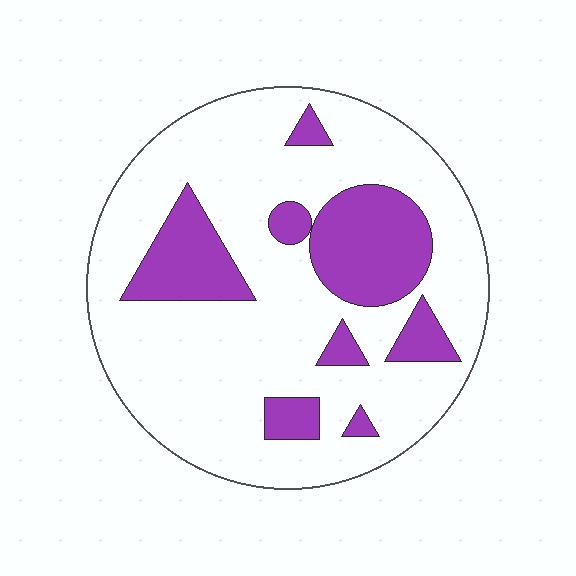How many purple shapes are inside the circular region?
8.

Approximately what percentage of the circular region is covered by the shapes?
Approximately 25%.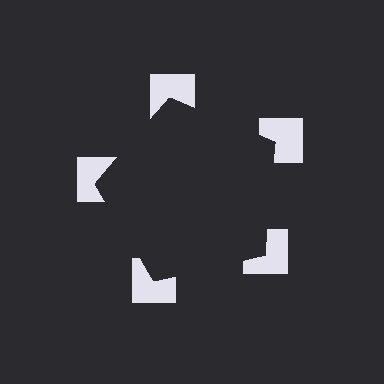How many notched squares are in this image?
There are 5 — one at each vertex of the illusory pentagon.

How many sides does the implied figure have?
5 sides.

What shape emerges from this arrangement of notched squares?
An illusory pentagon — its edges are inferred from the aligned wedge cuts in the notched squares, not physically drawn.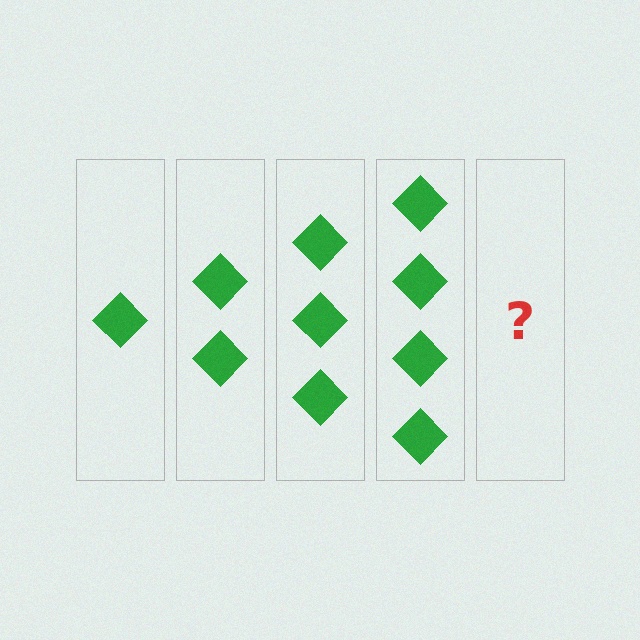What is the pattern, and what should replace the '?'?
The pattern is that each step adds one more diamond. The '?' should be 5 diamonds.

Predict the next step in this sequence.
The next step is 5 diamonds.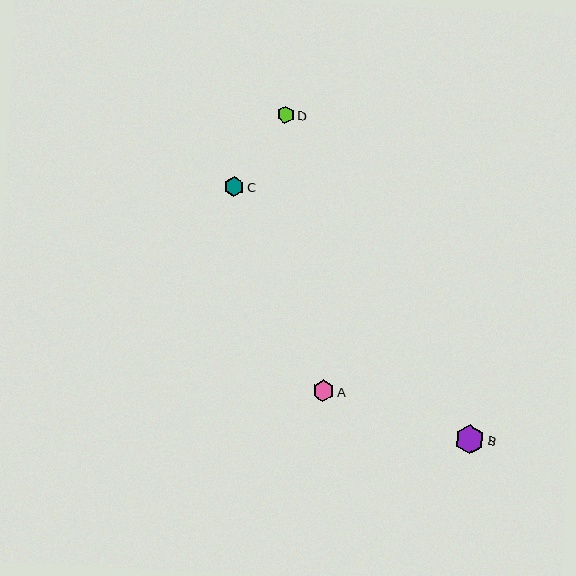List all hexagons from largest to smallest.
From largest to smallest: B, A, C, D.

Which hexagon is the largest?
Hexagon B is the largest with a size of approximately 29 pixels.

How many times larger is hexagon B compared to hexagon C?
Hexagon B is approximately 1.5 times the size of hexagon C.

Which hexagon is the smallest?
Hexagon D is the smallest with a size of approximately 17 pixels.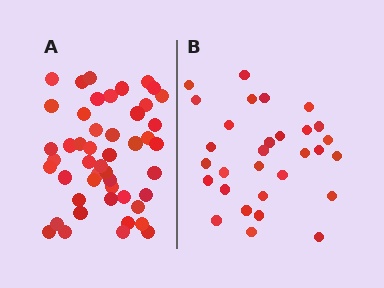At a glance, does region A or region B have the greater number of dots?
Region A (the left region) has more dots.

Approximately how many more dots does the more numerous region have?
Region A has approximately 20 more dots than region B.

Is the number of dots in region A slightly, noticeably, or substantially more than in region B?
Region A has substantially more. The ratio is roughly 1.6 to 1.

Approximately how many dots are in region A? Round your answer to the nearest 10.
About 50 dots. (The exact count is 48, which rounds to 50.)